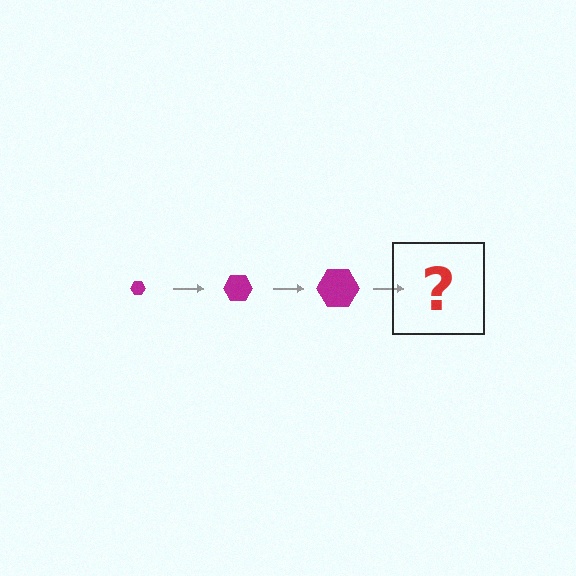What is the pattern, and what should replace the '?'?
The pattern is that the hexagon gets progressively larger each step. The '?' should be a magenta hexagon, larger than the previous one.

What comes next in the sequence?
The next element should be a magenta hexagon, larger than the previous one.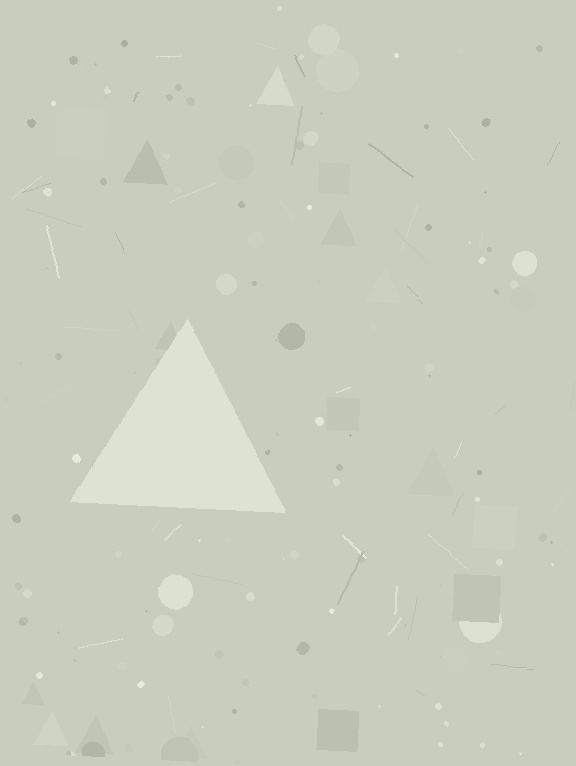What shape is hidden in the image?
A triangle is hidden in the image.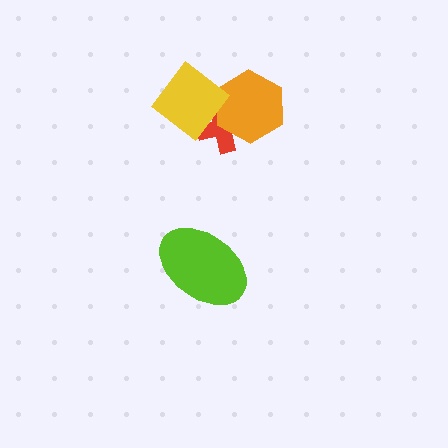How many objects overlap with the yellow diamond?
2 objects overlap with the yellow diamond.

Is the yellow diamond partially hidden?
No, no other shape covers it.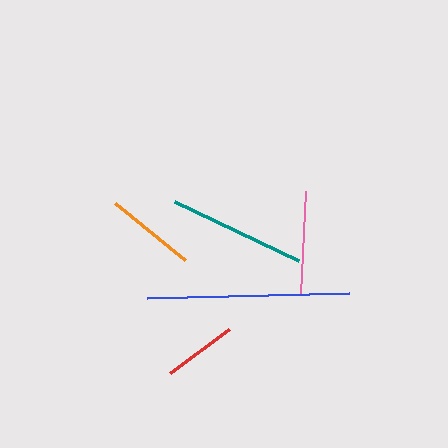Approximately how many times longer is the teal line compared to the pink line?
The teal line is approximately 1.3 times the length of the pink line.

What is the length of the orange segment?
The orange segment is approximately 90 pixels long.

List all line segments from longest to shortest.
From longest to shortest: blue, teal, pink, orange, red.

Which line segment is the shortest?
The red line is the shortest at approximately 74 pixels.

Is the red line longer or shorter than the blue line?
The blue line is longer than the red line.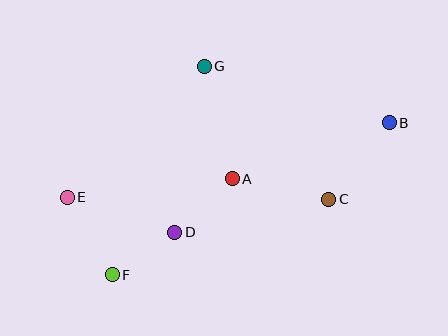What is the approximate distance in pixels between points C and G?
The distance between C and G is approximately 182 pixels.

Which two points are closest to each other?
Points D and F are closest to each other.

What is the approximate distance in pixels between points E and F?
The distance between E and F is approximately 89 pixels.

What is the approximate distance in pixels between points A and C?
The distance between A and C is approximately 98 pixels.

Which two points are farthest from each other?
Points B and E are farthest from each other.